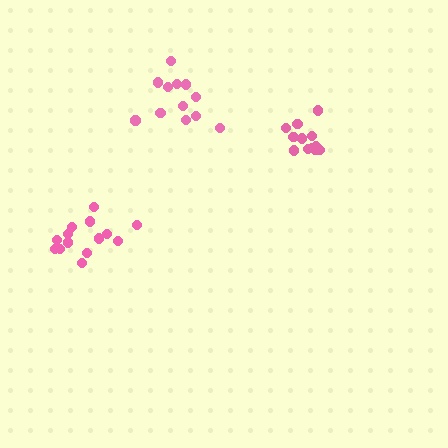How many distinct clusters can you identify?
There are 3 distinct clusters.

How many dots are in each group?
Group 1: 14 dots, Group 2: 12 dots, Group 3: 12 dots (38 total).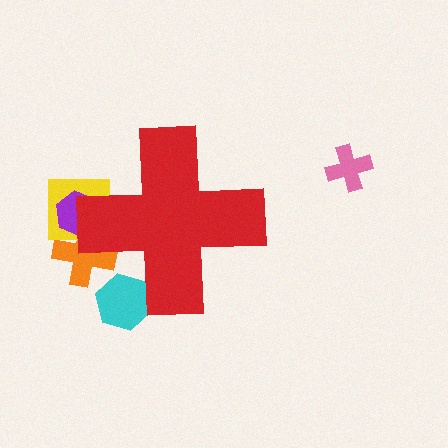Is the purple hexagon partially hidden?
Yes, the purple hexagon is partially hidden behind the red cross.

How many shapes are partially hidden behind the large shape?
4 shapes are partially hidden.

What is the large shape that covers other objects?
A red cross.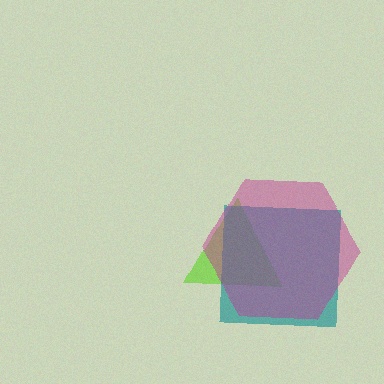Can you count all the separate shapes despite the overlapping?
Yes, there are 3 separate shapes.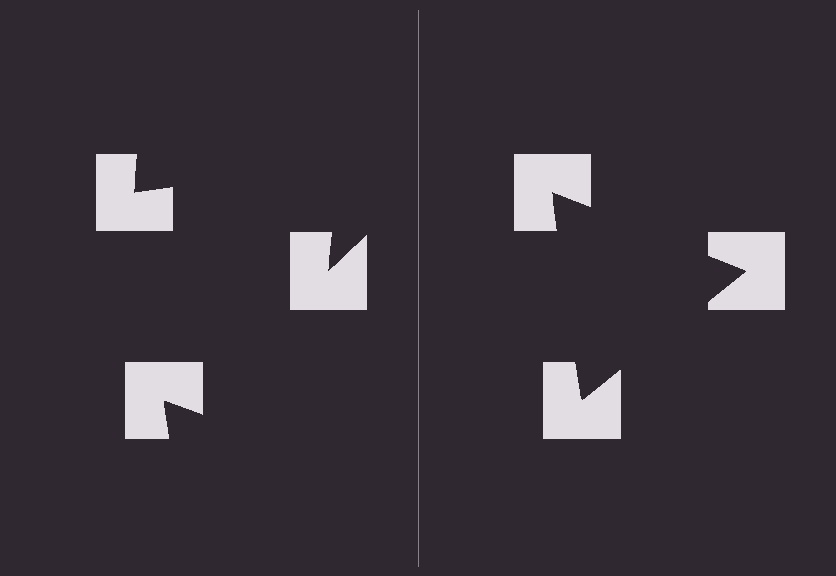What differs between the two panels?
The notched squares are positioned identically on both sides; only the wedge orientations differ. On the right they align to a triangle; on the left they are misaligned.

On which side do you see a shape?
An illusory triangle appears on the right side. On the left side the wedge cuts are rotated, so no coherent shape forms.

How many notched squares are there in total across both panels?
6 — 3 on each side.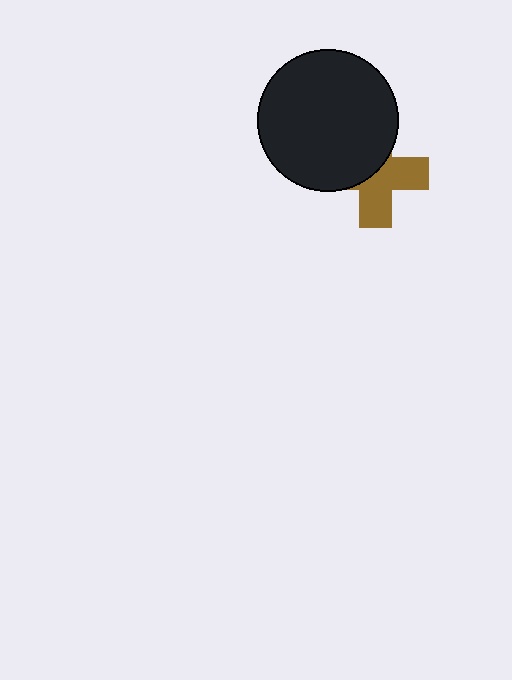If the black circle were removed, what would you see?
You would see the complete brown cross.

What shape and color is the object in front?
The object in front is a black circle.